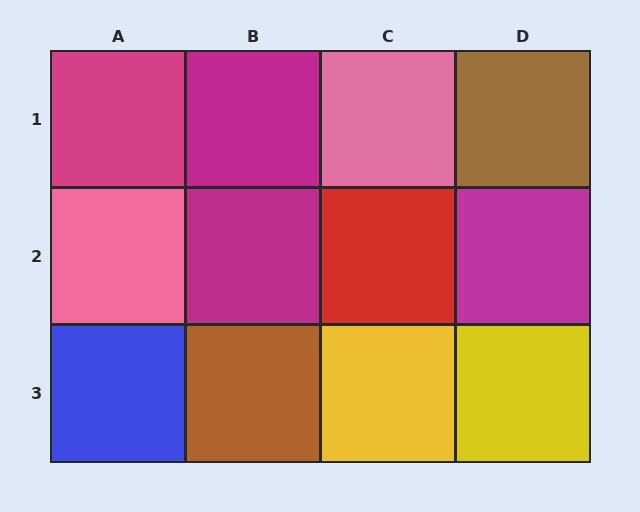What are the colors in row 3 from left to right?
Blue, brown, yellow, yellow.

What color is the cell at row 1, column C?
Pink.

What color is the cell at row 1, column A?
Magenta.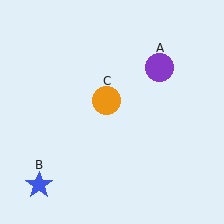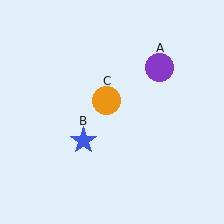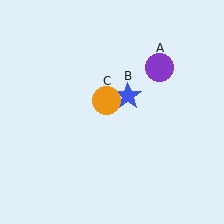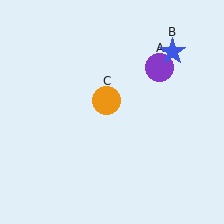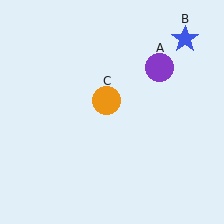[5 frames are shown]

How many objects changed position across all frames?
1 object changed position: blue star (object B).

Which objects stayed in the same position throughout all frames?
Purple circle (object A) and orange circle (object C) remained stationary.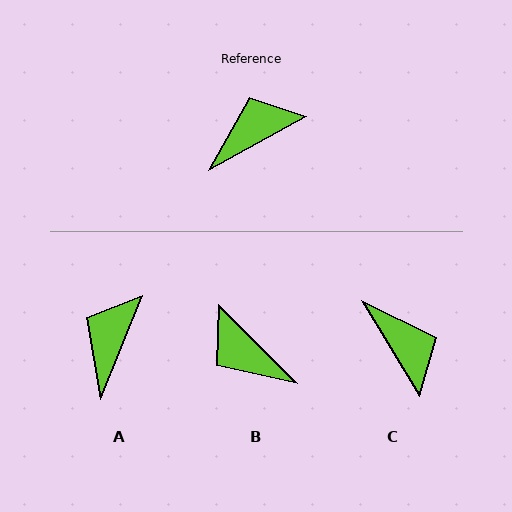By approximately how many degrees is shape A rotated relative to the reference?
Approximately 39 degrees counter-clockwise.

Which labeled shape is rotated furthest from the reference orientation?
B, about 106 degrees away.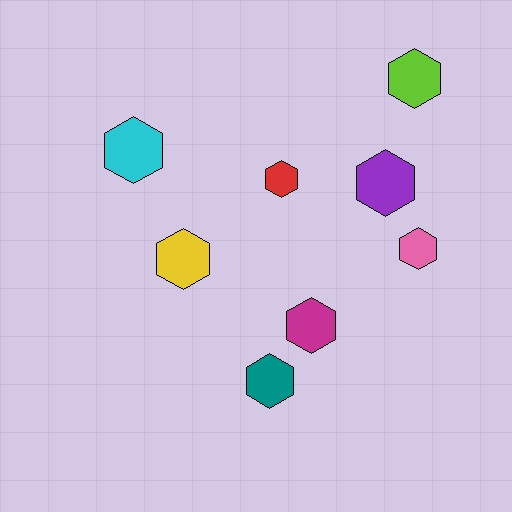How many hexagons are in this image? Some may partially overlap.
There are 8 hexagons.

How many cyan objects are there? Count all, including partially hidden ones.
There is 1 cyan object.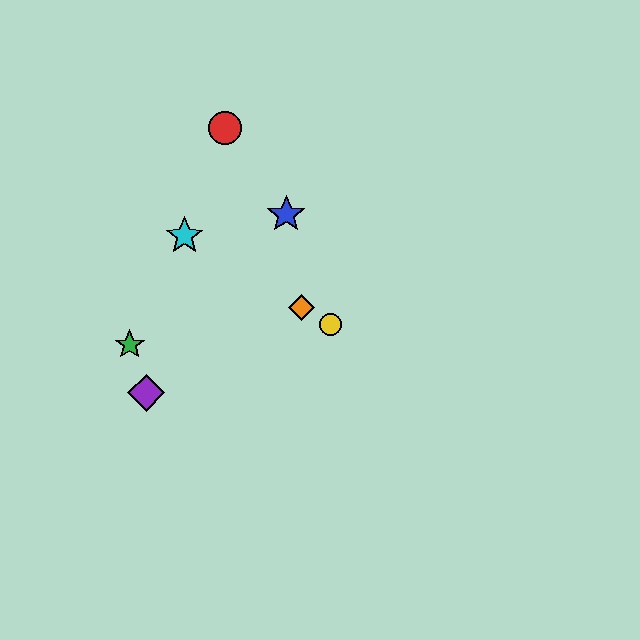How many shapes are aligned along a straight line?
3 shapes (the yellow circle, the orange diamond, the cyan star) are aligned along a straight line.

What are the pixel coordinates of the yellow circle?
The yellow circle is at (330, 325).